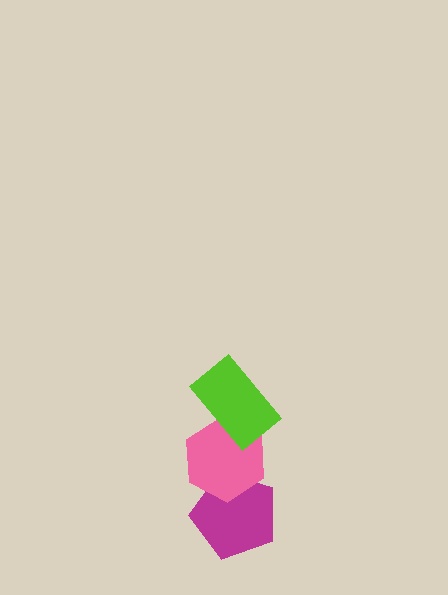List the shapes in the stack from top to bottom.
From top to bottom: the lime rectangle, the pink hexagon, the magenta pentagon.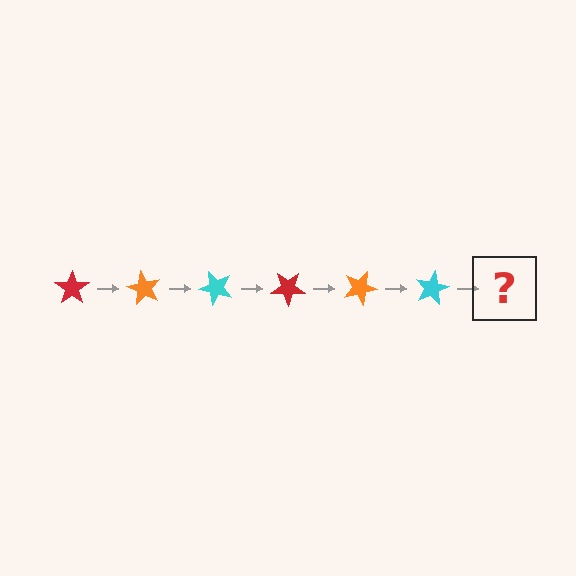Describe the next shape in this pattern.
It should be a red star, rotated 360 degrees from the start.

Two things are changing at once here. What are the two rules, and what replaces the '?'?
The two rules are that it rotates 60 degrees each step and the color cycles through red, orange, and cyan. The '?' should be a red star, rotated 360 degrees from the start.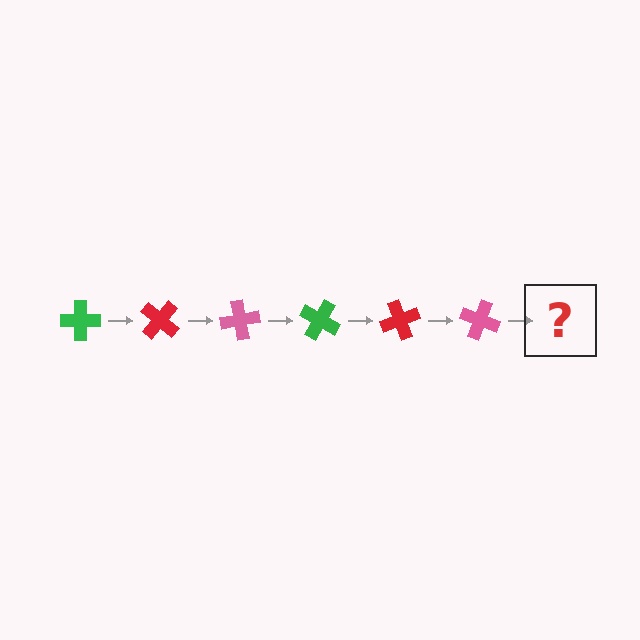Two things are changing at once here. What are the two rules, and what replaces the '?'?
The two rules are that it rotates 40 degrees each step and the color cycles through green, red, and pink. The '?' should be a green cross, rotated 240 degrees from the start.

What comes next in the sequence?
The next element should be a green cross, rotated 240 degrees from the start.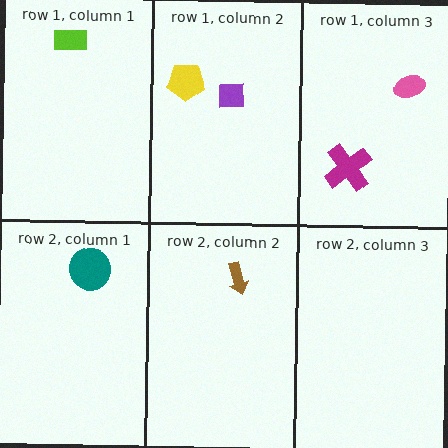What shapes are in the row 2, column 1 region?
The teal circle.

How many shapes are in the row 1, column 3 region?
2.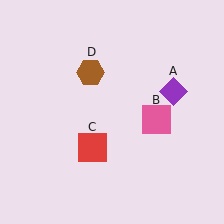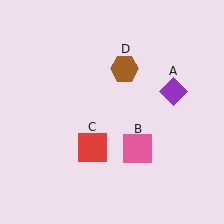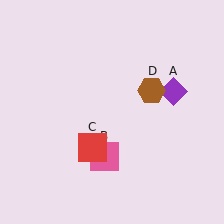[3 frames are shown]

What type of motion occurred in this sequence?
The pink square (object B), brown hexagon (object D) rotated clockwise around the center of the scene.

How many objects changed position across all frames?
2 objects changed position: pink square (object B), brown hexagon (object D).